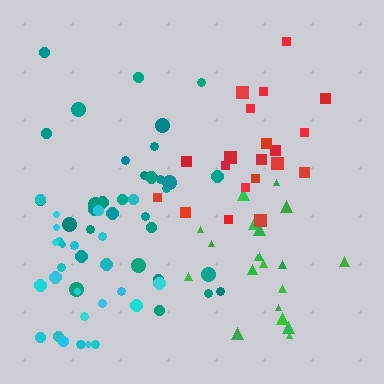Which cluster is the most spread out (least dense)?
Red.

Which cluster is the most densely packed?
Cyan.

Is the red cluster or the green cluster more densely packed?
Green.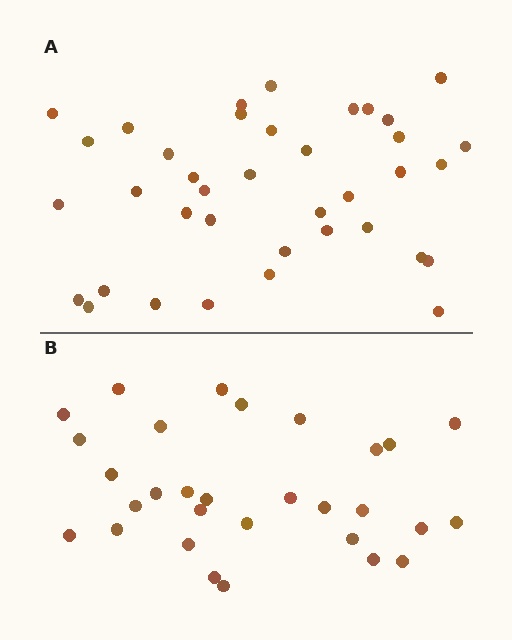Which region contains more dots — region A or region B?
Region A (the top region) has more dots.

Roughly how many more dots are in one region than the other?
Region A has roughly 8 or so more dots than region B.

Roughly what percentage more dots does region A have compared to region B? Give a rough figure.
About 25% more.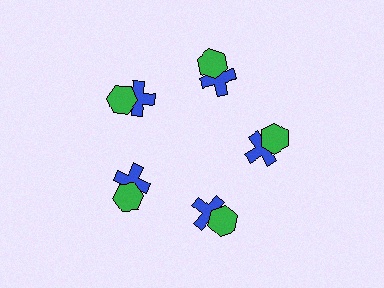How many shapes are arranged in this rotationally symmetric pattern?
There are 10 shapes, arranged in 5 groups of 2.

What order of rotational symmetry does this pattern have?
This pattern has 5-fold rotational symmetry.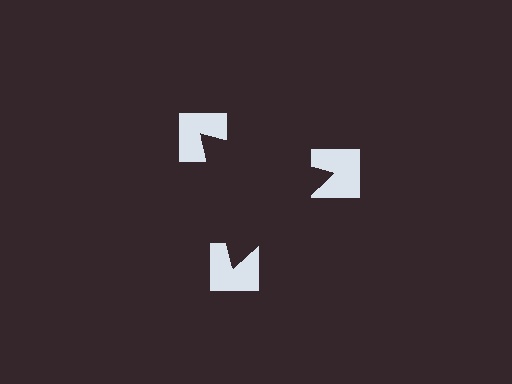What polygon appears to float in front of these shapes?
An illusory triangle — its edges are inferred from the aligned wedge cuts in the notched squares, not physically drawn.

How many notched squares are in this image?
There are 3 — one at each vertex of the illusory triangle.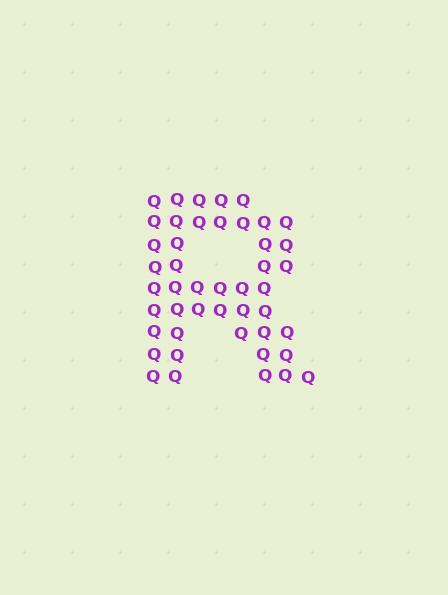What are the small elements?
The small elements are letter Q's.